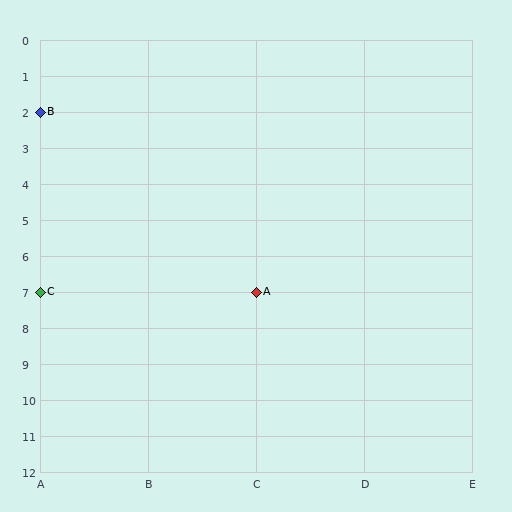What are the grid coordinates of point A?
Point A is at grid coordinates (C, 7).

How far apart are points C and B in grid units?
Points C and B are 5 rows apart.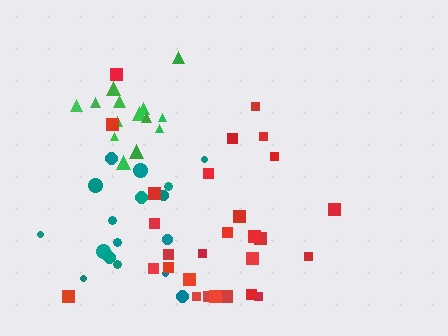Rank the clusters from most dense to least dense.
green, teal, red.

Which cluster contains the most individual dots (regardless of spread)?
Red (28).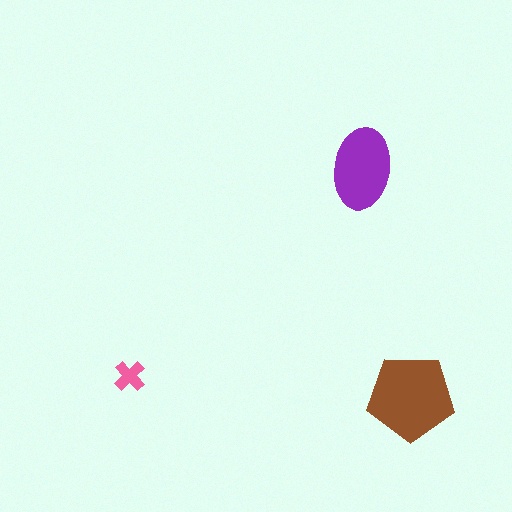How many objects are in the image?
There are 3 objects in the image.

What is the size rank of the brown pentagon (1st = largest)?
1st.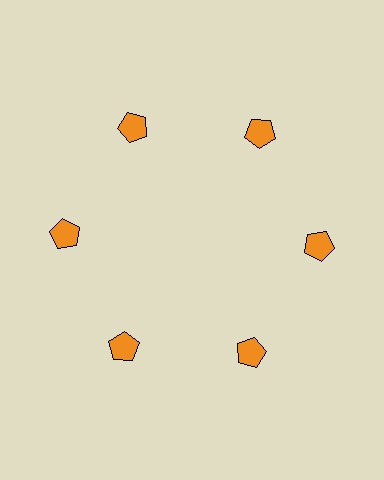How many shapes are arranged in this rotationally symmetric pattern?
There are 6 shapes, arranged in 6 groups of 1.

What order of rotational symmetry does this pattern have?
This pattern has 6-fold rotational symmetry.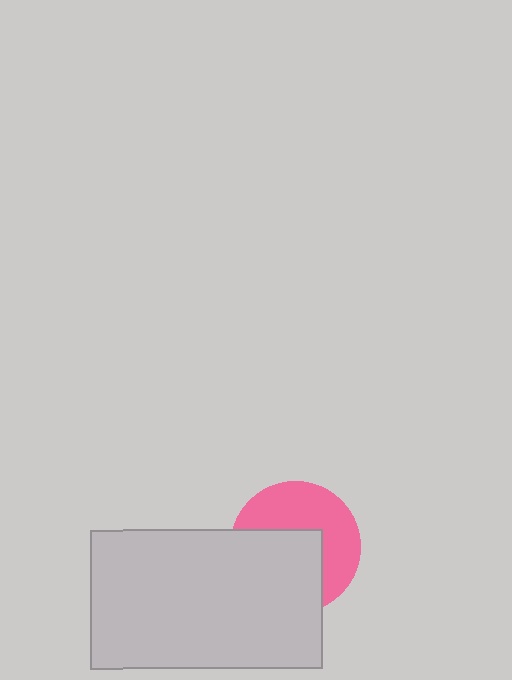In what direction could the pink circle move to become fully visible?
The pink circle could move toward the upper-right. That would shift it out from behind the light gray rectangle entirely.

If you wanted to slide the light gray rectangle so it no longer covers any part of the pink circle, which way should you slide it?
Slide it toward the lower-left — that is the most direct way to separate the two shapes.